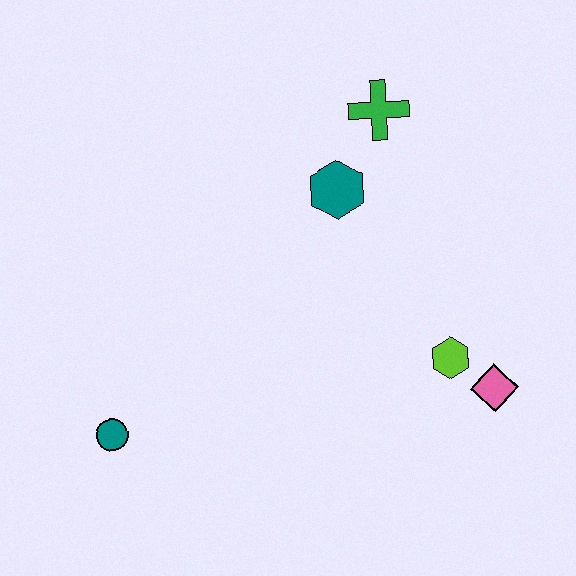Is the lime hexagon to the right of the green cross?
Yes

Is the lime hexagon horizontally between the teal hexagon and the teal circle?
No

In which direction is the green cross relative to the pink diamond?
The green cross is above the pink diamond.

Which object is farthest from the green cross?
The teal circle is farthest from the green cross.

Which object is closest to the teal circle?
The teal hexagon is closest to the teal circle.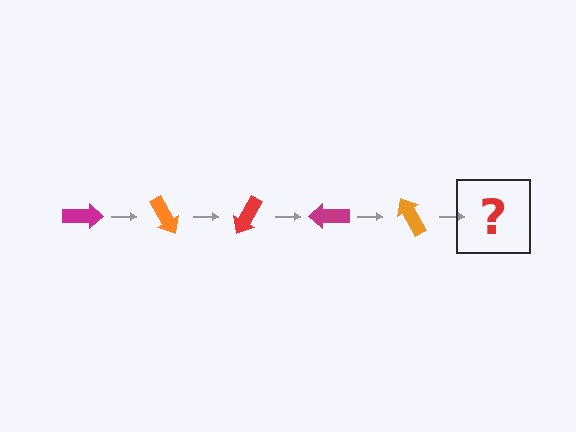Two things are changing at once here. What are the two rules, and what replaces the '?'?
The two rules are that it rotates 60 degrees each step and the color cycles through magenta, orange, and red. The '?' should be a red arrow, rotated 300 degrees from the start.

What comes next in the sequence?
The next element should be a red arrow, rotated 300 degrees from the start.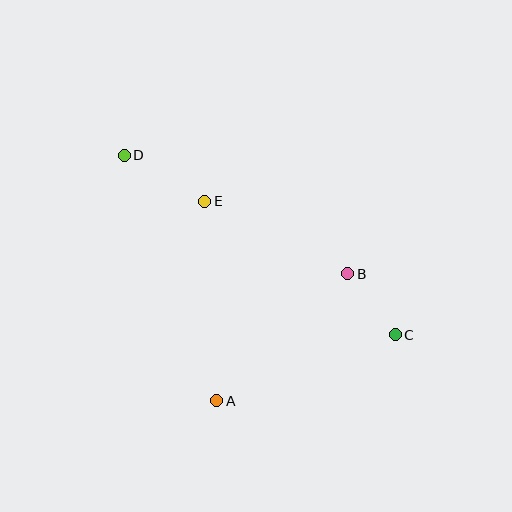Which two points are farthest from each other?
Points C and D are farthest from each other.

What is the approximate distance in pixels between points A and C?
The distance between A and C is approximately 190 pixels.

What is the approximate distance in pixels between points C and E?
The distance between C and E is approximately 233 pixels.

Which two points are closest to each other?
Points B and C are closest to each other.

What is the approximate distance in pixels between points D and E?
The distance between D and E is approximately 93 pixels.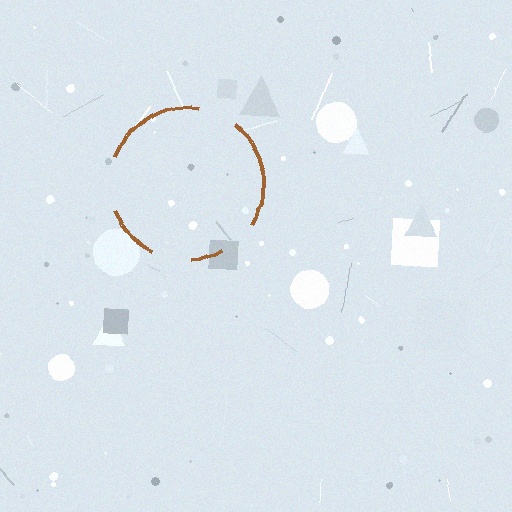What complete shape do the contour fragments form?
The contour fragments form a circle.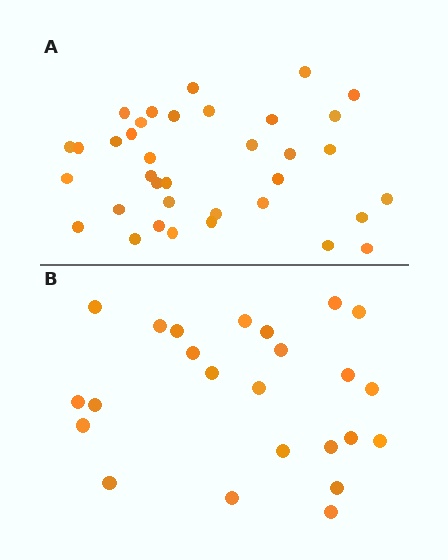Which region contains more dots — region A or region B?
Region A (the top region) has more dots.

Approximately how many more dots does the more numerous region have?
Region A has roughly 12 or so more dots than region B.